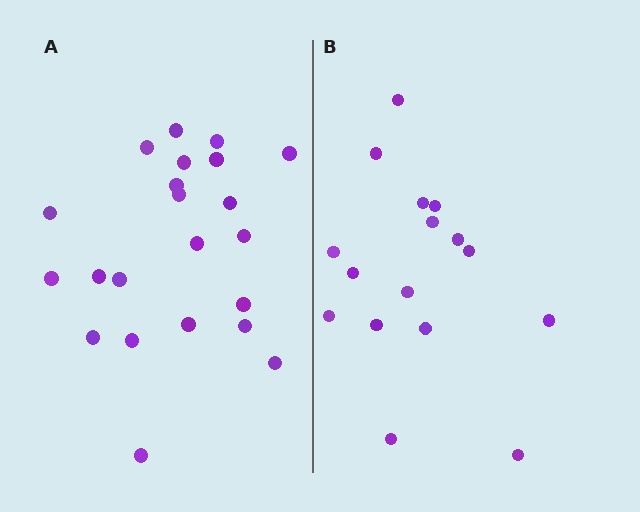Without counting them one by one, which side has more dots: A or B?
Region A (the left region) has more dots.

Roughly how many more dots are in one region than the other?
Region A has about 6 more dots than region B.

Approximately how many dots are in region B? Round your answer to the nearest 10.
About 20 dots. (The exact count is 16, which rounds to 20.)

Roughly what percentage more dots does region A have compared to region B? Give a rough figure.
About 40% more.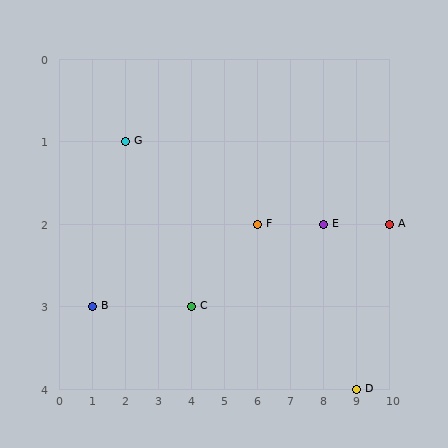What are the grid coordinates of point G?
Point G is at grid coordinates (2, 1).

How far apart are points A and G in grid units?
Points A and G are 8 columns and 1 row apart (about 8.1 grid units diagonally).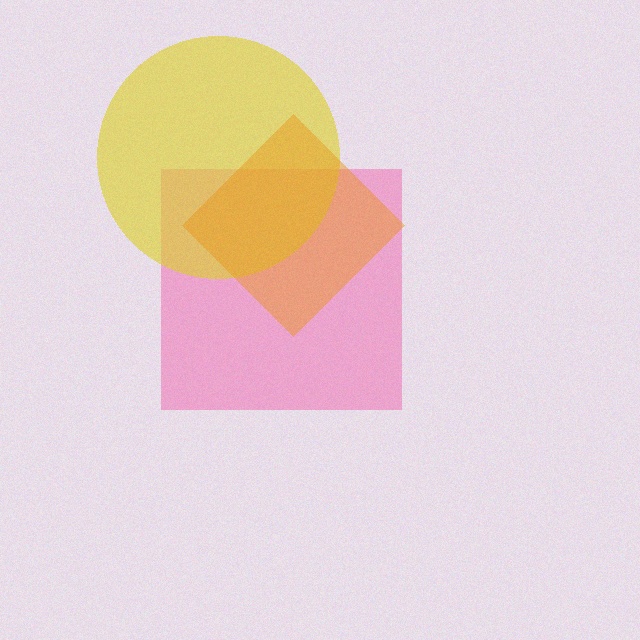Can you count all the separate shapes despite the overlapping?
Yes, there are 3 separate shapes.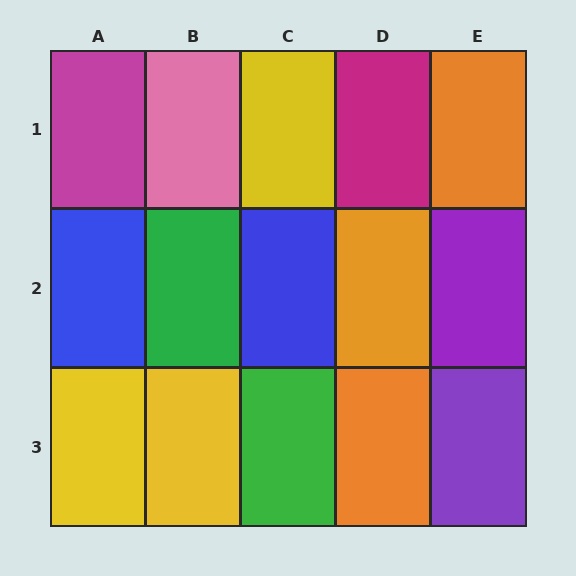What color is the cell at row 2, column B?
Green.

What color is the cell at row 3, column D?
Orange.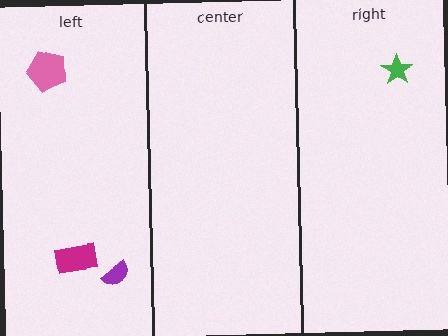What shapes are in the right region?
The green star.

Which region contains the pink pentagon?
The left region.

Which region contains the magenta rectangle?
The left region.